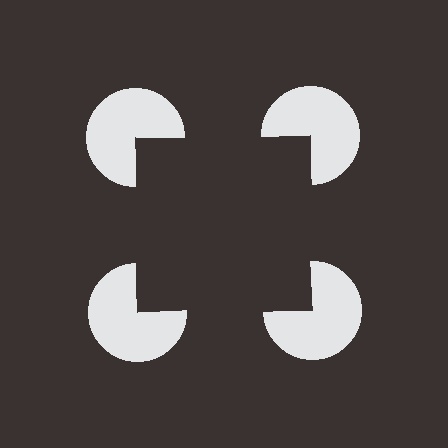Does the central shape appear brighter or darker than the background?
It typically appears slightly darker than the background, even though no actual brightness change is drawn.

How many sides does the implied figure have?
4 sides.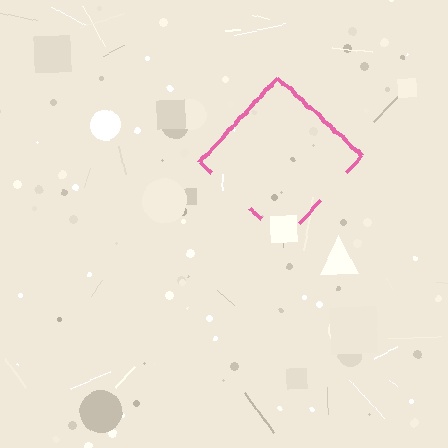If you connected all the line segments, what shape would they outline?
They would outline a diamond.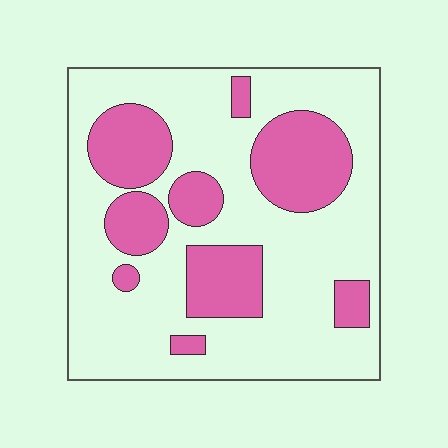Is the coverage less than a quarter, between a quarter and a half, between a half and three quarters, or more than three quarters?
Between a quarter and a half.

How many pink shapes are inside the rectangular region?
9.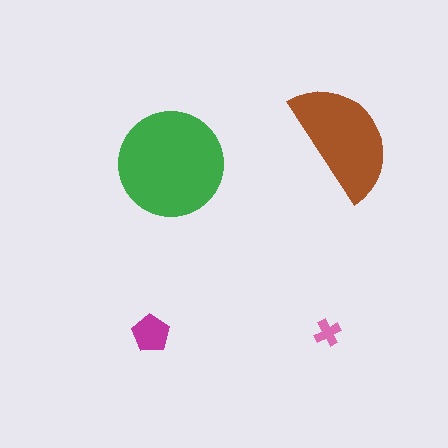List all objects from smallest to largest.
The pink cross, the magenta pentagon, the brown semicircle, the green circle.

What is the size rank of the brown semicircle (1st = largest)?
2nd.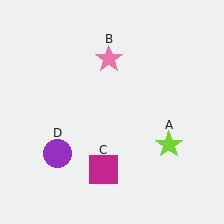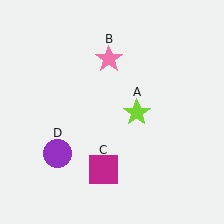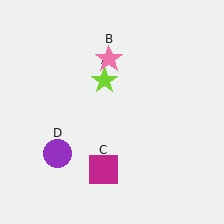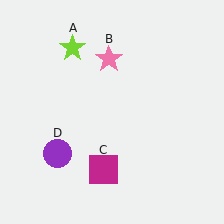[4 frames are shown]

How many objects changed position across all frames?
1 object changed position: lime star (object A).